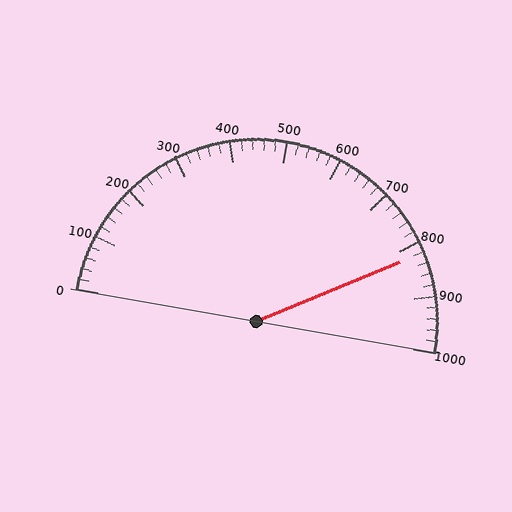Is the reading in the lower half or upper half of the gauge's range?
The reading is in the upper half of the range (0 to 1000).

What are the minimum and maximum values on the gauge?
The gauge ranges from 0 to 1000.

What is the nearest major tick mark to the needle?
The nearest major tick mark is 800.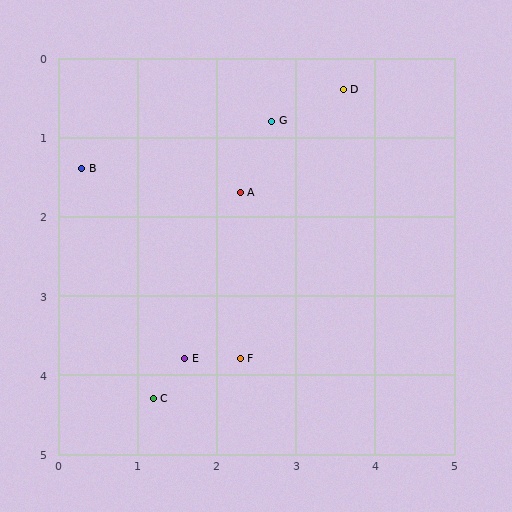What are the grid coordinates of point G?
Point G is at approximately (2.7, 0.8).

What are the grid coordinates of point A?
Point A is at approximately (2.3, 1.7).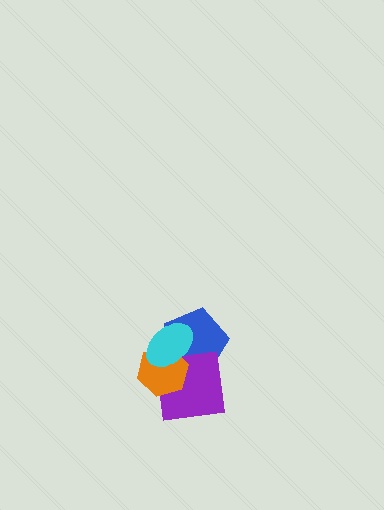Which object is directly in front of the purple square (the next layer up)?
The orange hexagon is directly in front of the purple square.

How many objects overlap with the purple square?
3 objects overlap with the purple square.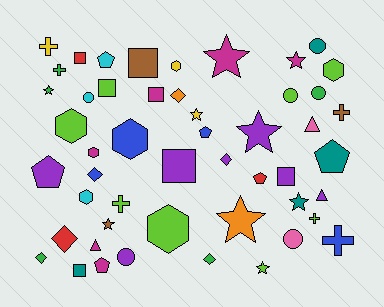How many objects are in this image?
There are 50 objects.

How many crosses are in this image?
There are 6 crosses.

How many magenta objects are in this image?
There are 6 magenta objects.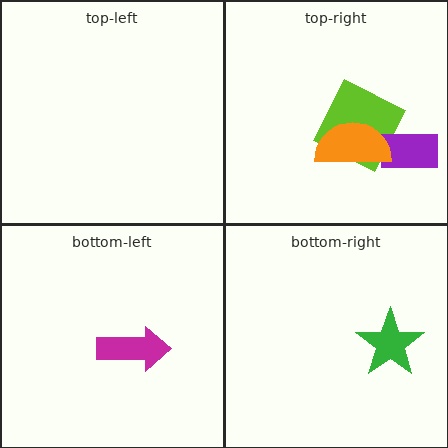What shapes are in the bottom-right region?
The green star.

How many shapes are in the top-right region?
3.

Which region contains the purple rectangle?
The top-right region.